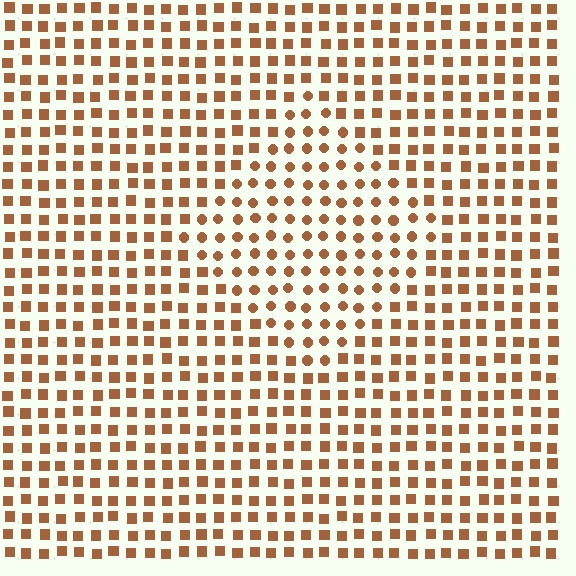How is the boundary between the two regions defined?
The boundary is defined by a change in element shape: circles inside vs. squares outside. All elements share the same color and spacing.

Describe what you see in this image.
The image is filled with small brown elements arranged in a uniform grid. A diamond-shaped region contains circles, while the surrounding area contains squares. The boundary is defined purely by the change in element shape.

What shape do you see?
I see a diamond.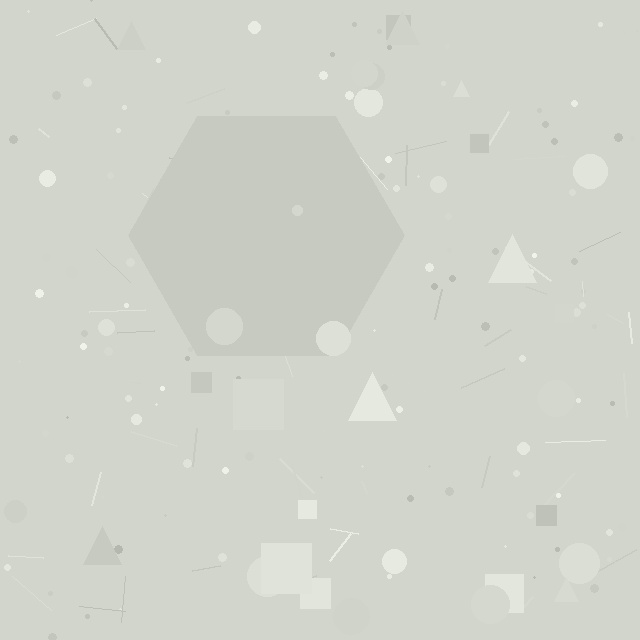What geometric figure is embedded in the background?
A hexagon is embedded in the background.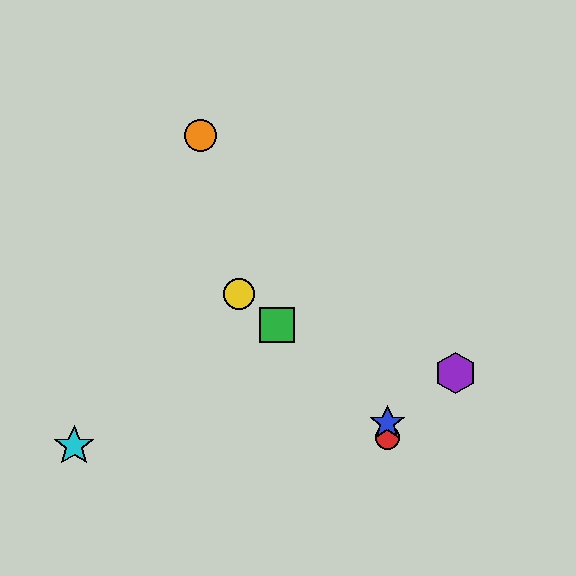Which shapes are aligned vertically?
The red circle, the blue star are aligned vertically.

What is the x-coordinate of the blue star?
The blue star is at x≈387.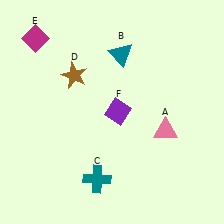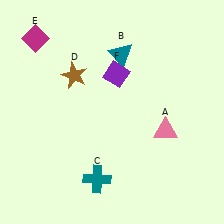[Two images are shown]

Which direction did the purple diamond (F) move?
The purple diamond (F) moved up.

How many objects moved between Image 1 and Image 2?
1 object moved between the two images.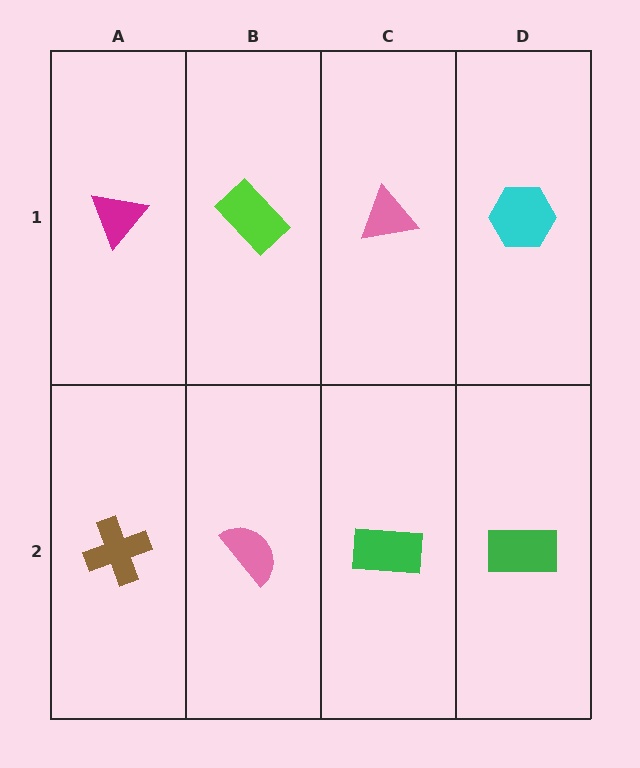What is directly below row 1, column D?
A green rectangle.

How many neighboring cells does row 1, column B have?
3.